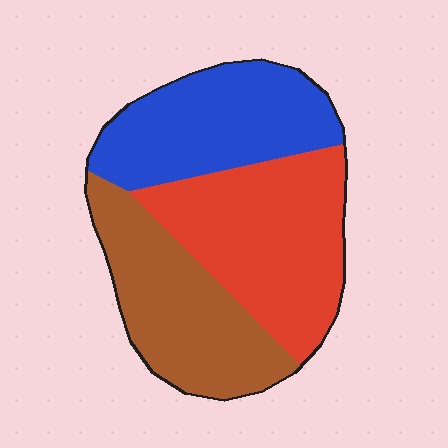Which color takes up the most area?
Red, at roughly 40%.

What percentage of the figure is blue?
Blue covers about 30% of the figure.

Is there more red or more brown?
Red.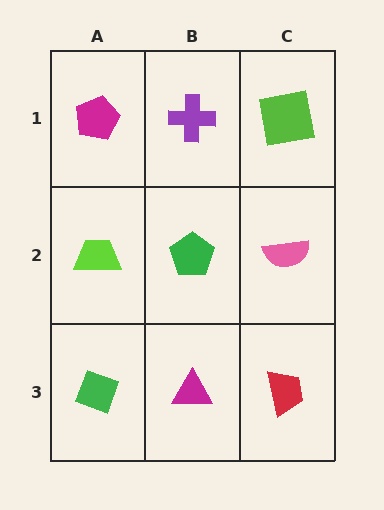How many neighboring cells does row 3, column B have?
3.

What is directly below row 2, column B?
A magenta triangle.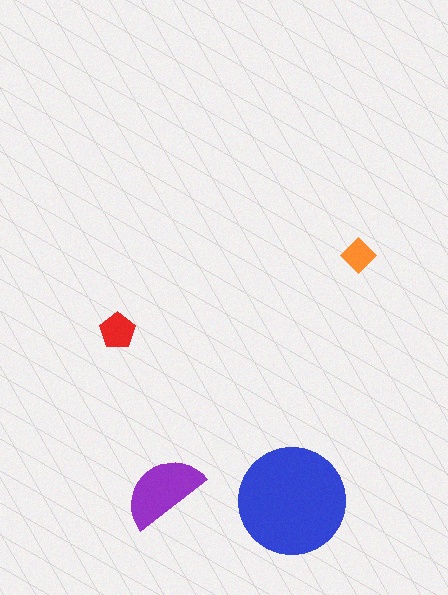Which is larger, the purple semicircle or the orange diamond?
The purple semicircle.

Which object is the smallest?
The orange diamond.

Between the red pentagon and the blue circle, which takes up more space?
The blue circle.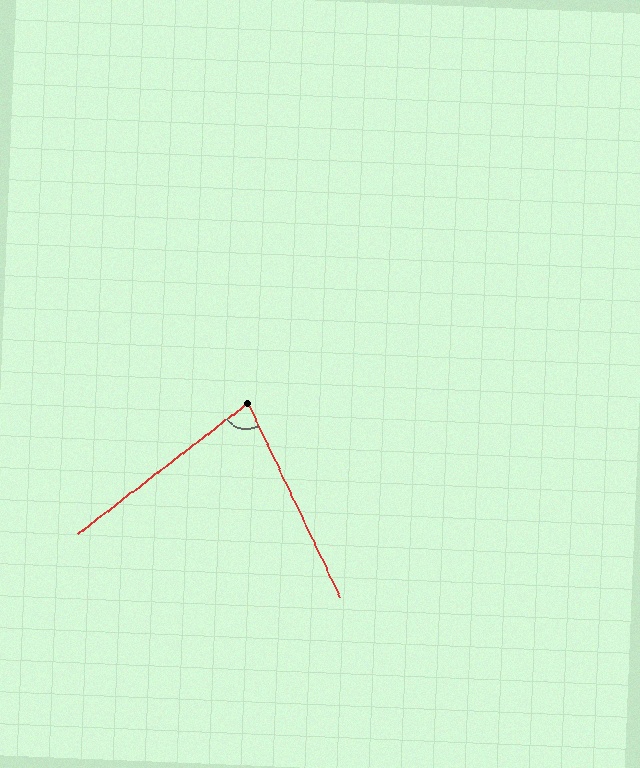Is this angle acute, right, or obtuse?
It is acute.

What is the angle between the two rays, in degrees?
Approximately 78 degrees.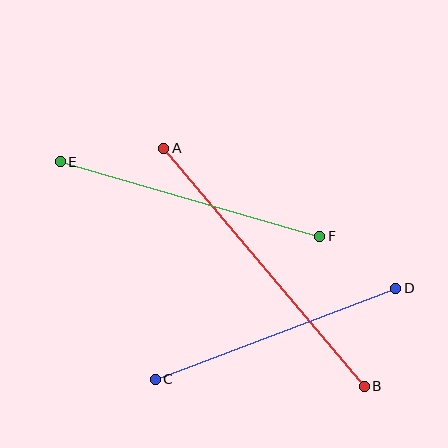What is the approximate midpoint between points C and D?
The midpoint is at approximately (275, 334) pixels.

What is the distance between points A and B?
The distance is approximately 311 pixels.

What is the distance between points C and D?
The distance is approximately 257 pixels.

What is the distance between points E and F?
The distance is approximately 270 pixels.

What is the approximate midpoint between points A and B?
The midpoint is at approximately (264, 267) pixels.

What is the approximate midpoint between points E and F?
The midpoint is at approximately (190, 199) pixels.